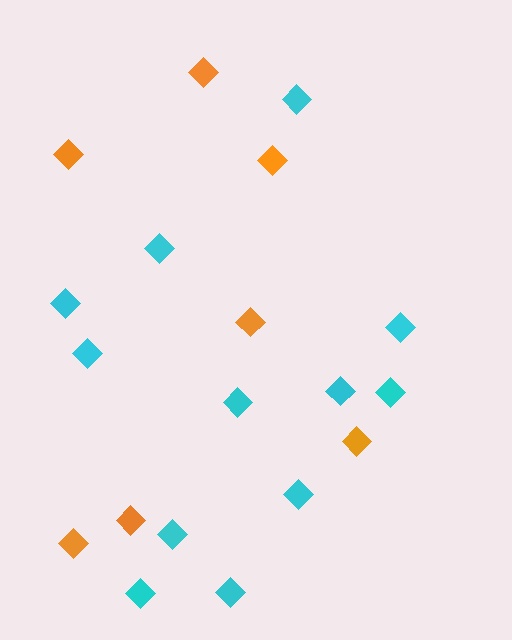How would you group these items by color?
There are 2 groups: one group of orange diamonds (7) and one group of cyan diamonds (12).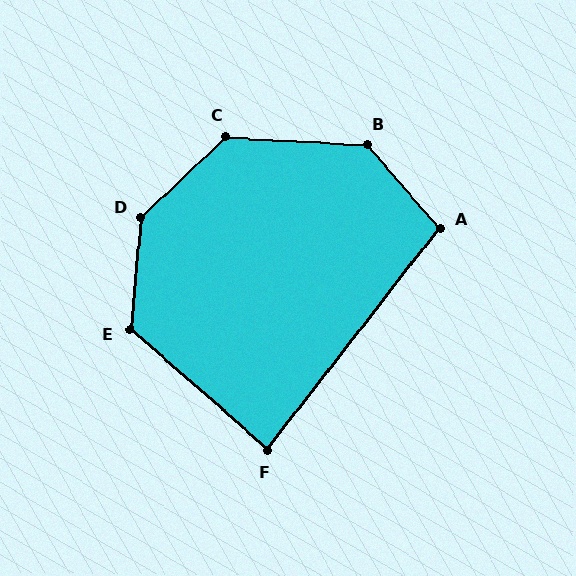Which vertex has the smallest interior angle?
F, at approximately 87 degrees.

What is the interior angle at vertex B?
Approximately 134 degrees (obtuse).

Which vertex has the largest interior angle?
D, at approximately 139 degrees.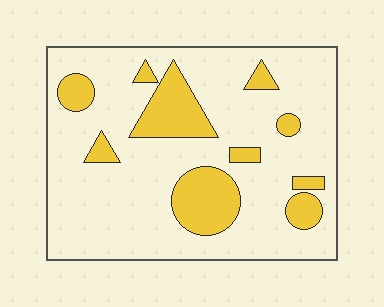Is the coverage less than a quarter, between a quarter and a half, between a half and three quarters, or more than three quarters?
Less than a quarter.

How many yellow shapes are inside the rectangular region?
10.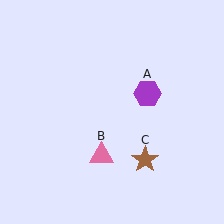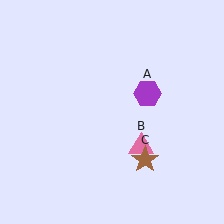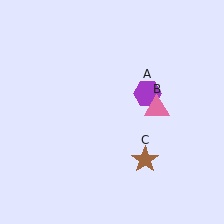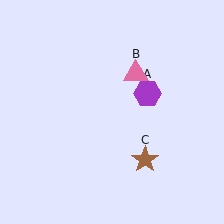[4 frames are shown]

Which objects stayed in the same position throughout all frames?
Purple hexagon (object A) and brown star (object C) remained stationary.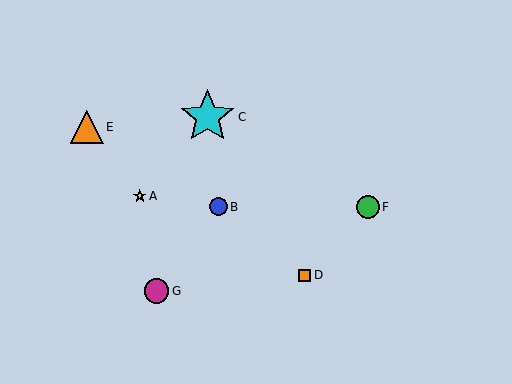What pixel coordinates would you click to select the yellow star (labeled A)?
Click at (140, 196) to select the yellow star A.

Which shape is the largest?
The cyan star (labeled C) is the largest.